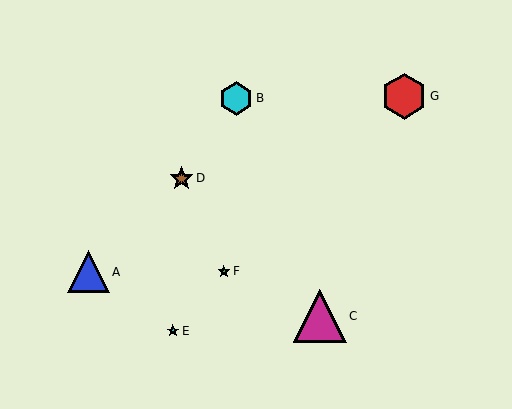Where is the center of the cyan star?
The center of the cyan star is at (173, 331).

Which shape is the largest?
The magenta triangle (labeled C) is the largest.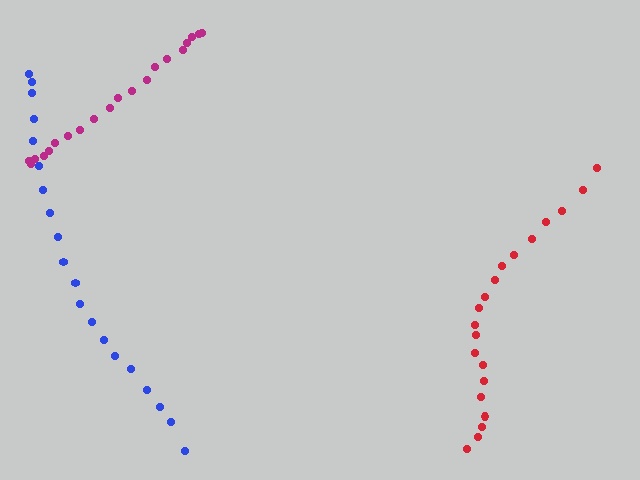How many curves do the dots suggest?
There are 3 distinct paths.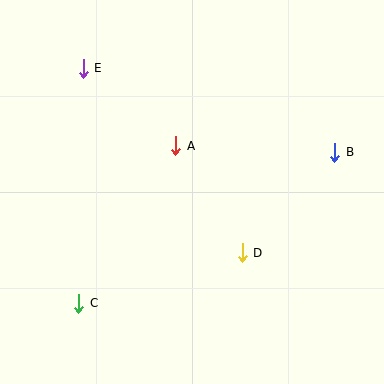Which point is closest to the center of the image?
Point A at (176, 146) is closest to the center.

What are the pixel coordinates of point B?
Point B is at (335, 152).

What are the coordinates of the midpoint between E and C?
The midpoint between E and C is at (81, 186).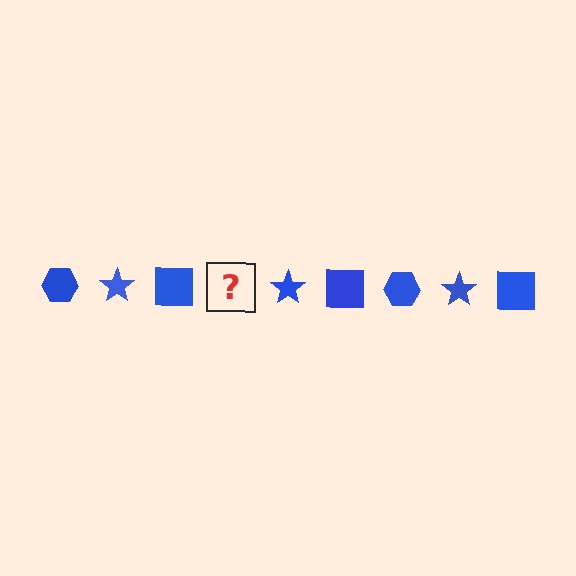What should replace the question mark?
The question mark should be replaced with a blue hexagon.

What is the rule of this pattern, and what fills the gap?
The rule is that the pattern cycles through hexagon, star, square shapes in blue. The gap should be filled with a blue hexagon.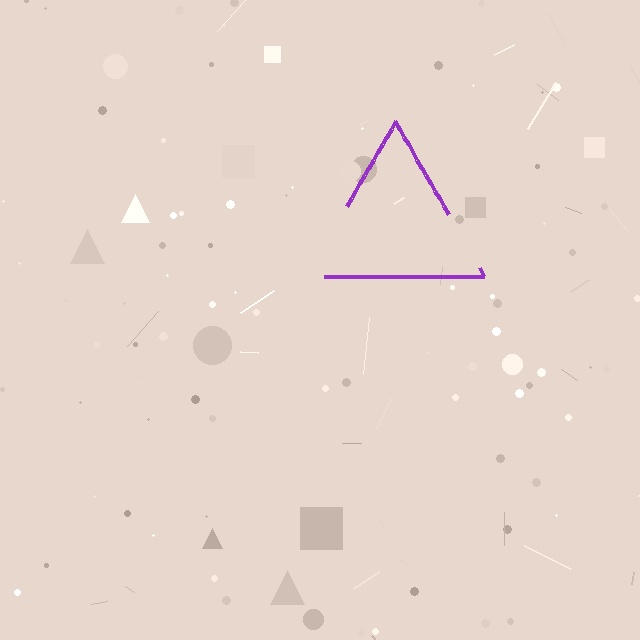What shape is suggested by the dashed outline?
The dashed outline suggests a triangle.